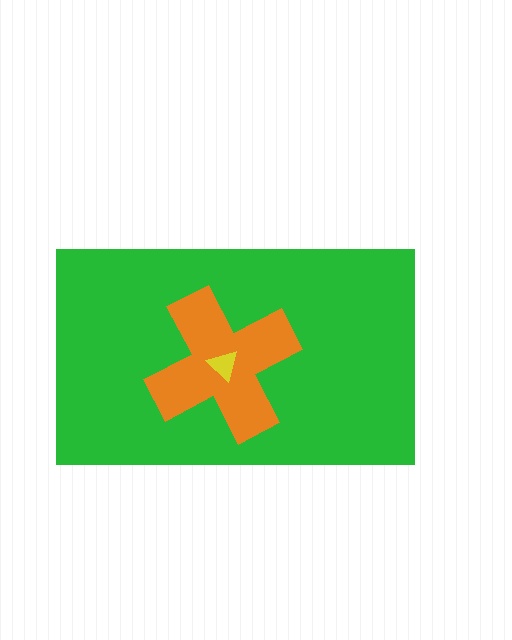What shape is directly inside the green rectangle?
The orange cross.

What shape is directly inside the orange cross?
The yellow triangle.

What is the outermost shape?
The green rectangle.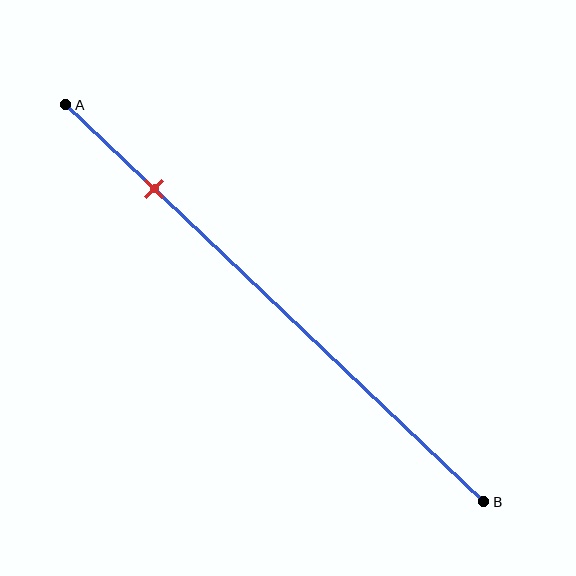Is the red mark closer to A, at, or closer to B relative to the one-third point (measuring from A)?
The red mark is closer to point A than the one-third point of segment AB.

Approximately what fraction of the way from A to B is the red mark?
The red mark is approximately 20% of the way from A to B.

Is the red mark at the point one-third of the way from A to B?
No, the mark is at about 20% from A, not at the 33% one-third point.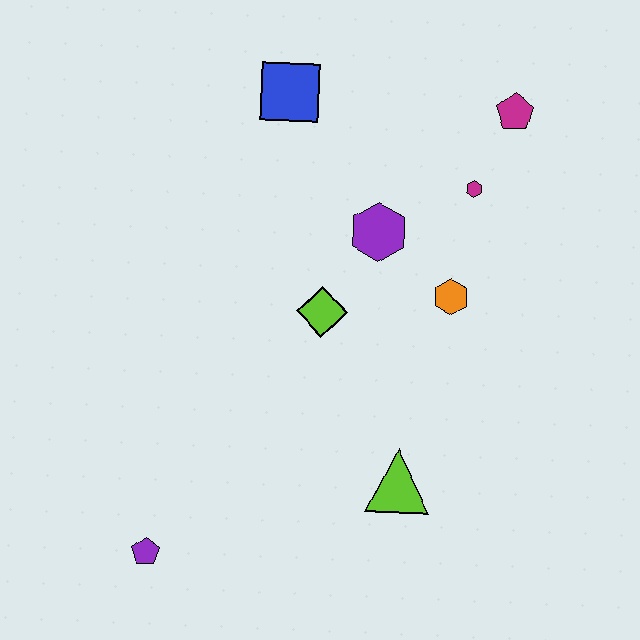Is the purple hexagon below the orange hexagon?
No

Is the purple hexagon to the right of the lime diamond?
Yes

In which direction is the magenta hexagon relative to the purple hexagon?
The magenta hexagon is to the right of the purple hexagon.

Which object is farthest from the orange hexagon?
The purple pentagon is farthest from the orange hexagon.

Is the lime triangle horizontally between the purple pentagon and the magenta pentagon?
Yes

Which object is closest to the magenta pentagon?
The magenta hexagon is closest to the magenta pentagon.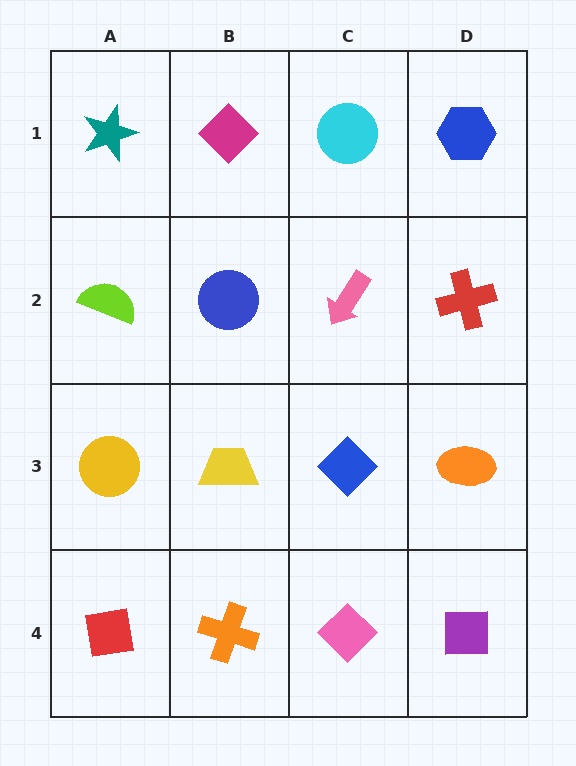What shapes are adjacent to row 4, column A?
A yellow circle (row 3, column A), an orange cross (row 4, column B).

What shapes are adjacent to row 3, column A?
A lime semicircle (row 2, column A), a red square (row 4, column A), a yellow trapezoid (row 3, column B).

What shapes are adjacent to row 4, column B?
A yellow trapezoid (row 3, column B), a red square (row 4, column A), a pink diamond (row 4, column C).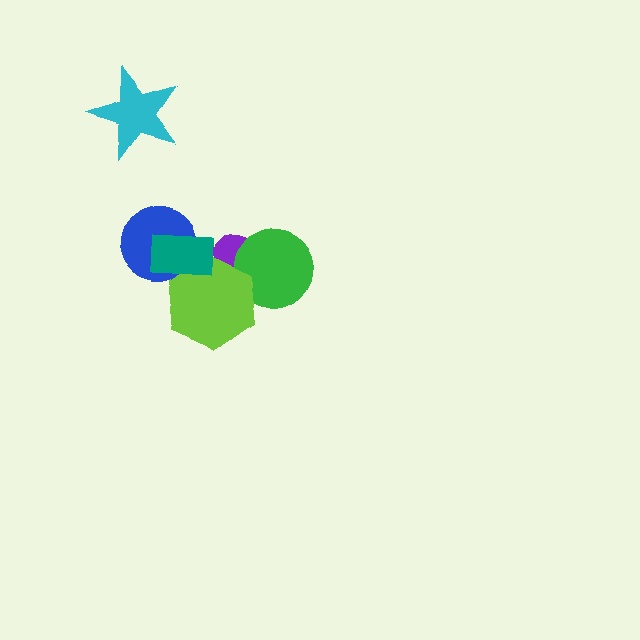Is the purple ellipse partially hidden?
Yes, it is partially covered by another shape.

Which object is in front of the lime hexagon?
The teal rectangle is in front of the lime hexagon.